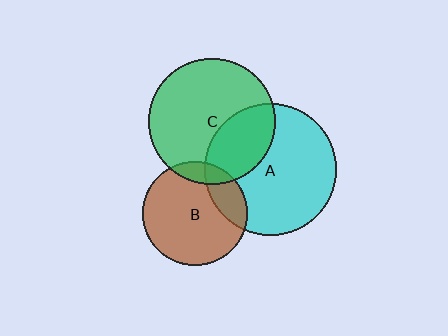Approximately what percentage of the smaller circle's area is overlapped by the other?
Approximately 10%.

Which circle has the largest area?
Circle A (cyan).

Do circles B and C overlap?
Yes.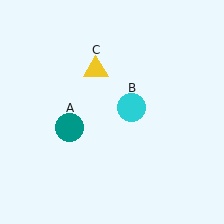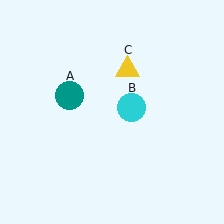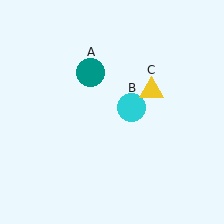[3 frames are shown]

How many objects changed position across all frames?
2 objects changed position: teal circle (object A), yellow triangle (object C).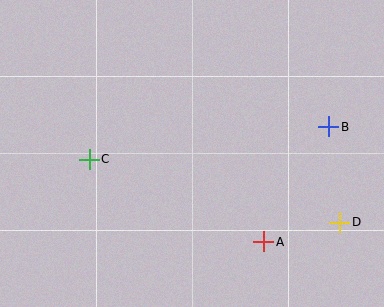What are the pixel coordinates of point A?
Point A is at (264, 242).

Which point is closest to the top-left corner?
Point C is closest to the top-left corner.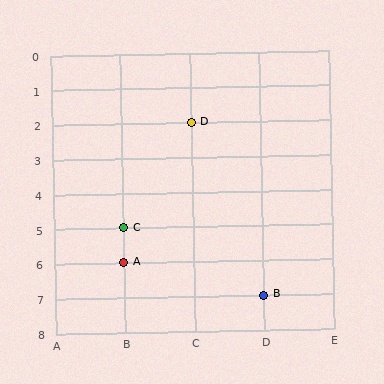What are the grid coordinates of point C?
Point C is at grid coordinates (B, 5).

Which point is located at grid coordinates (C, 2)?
Point D is at (C, 2).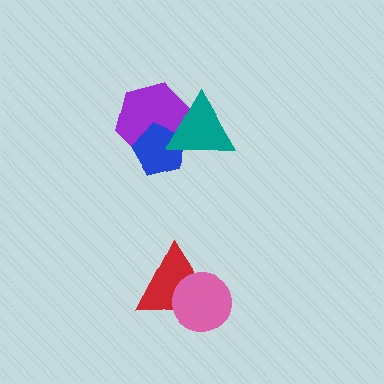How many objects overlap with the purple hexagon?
2 objects overlap with the purple hexagon.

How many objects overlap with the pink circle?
1 object overlaps with the pink circle.